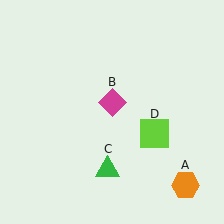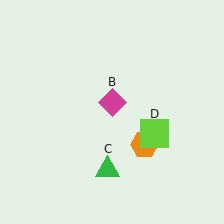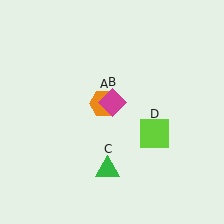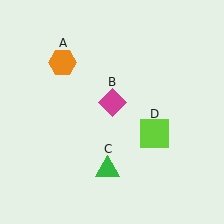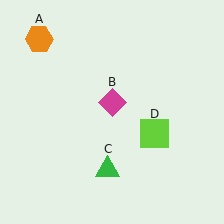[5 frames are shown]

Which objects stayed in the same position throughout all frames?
Magenta diamond (object B) and green triangle (object C) and lime square (object D) remained stationary.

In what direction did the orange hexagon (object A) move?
The orange hexagon (object A) moved up and to the left.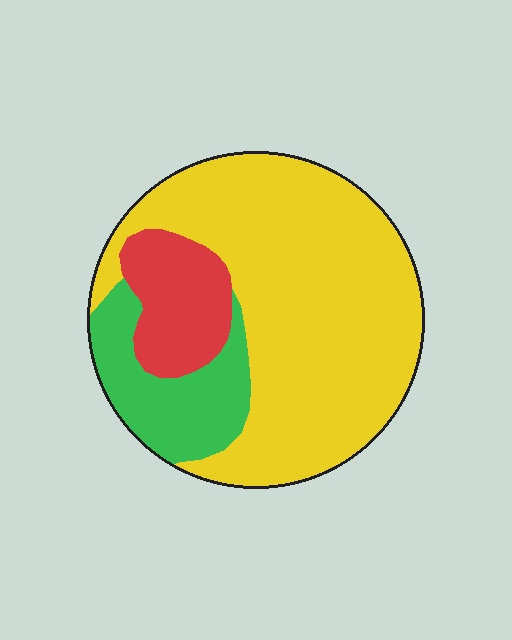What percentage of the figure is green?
Green covers 18% of the figure.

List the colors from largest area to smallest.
From largest to smallest: yellow, green, red.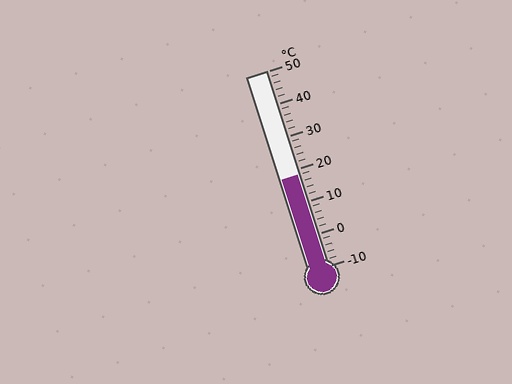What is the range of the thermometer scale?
The thermometer scale ranges from -10°C to 50°C.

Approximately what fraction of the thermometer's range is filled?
The thermometer is filled to approximately 45% of its range.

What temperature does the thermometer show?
The thermometer shows approximately 18°C.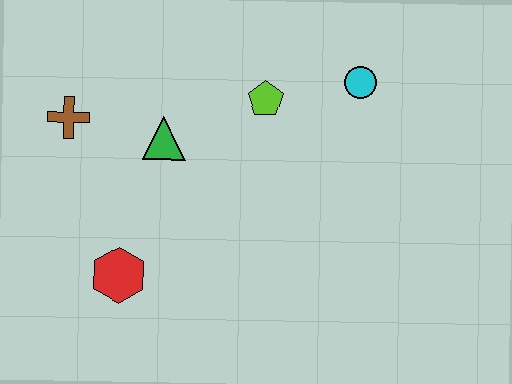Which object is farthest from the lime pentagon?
The red hexagon is farthest from the lime pentagon.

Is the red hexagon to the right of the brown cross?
Yes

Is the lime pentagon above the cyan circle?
No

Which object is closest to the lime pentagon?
The cyan circle is closest to the lime pentagon.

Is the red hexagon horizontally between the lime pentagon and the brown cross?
Yes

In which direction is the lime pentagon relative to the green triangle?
The lime pentagon is to the right of the green triangle.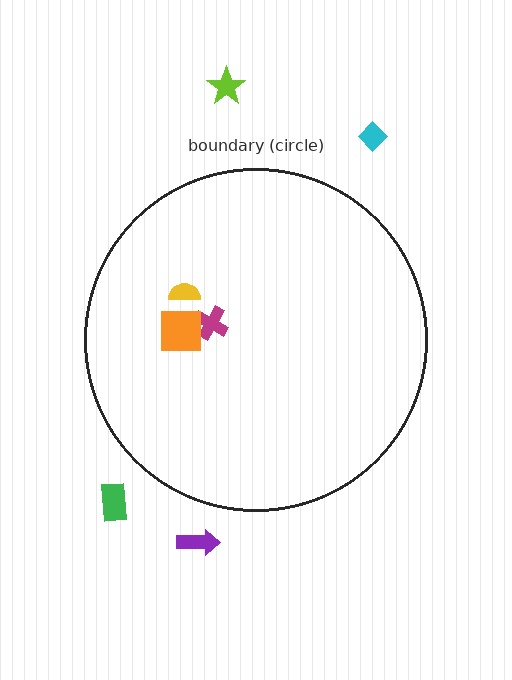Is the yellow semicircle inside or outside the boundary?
Inside.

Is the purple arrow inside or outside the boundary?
Outside.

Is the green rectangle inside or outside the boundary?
Outside.